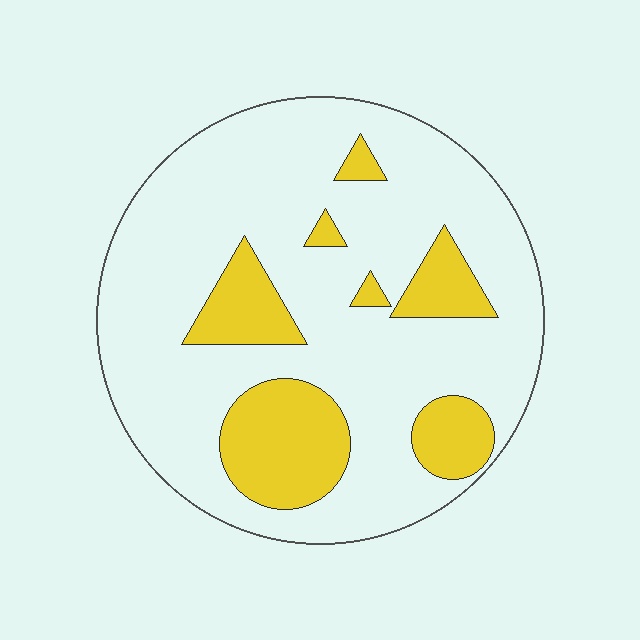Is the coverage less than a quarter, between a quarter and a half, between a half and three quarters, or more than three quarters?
Less than a quarter.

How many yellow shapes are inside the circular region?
7.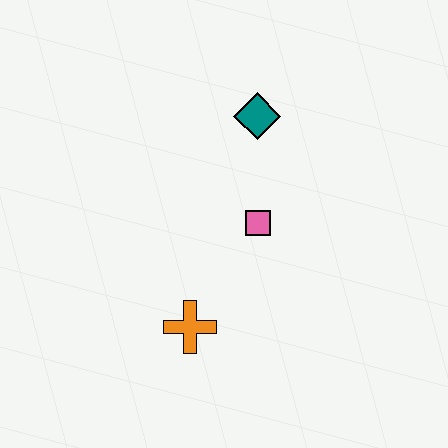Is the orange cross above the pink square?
No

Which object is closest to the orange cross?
The pink square is closest to the orange cross.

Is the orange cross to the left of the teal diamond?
Yes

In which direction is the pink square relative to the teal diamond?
The pink square is below the teal diamond.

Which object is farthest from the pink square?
The orange cross is farthest from the pink square.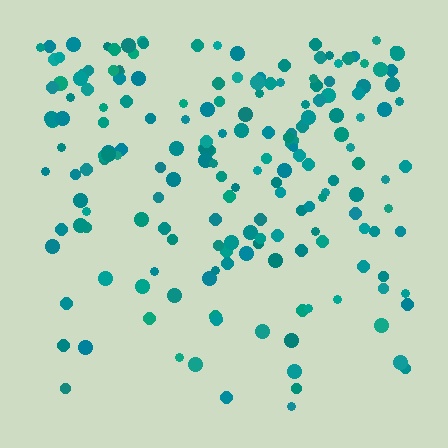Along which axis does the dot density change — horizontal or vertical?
Vertical.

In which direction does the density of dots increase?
From bottom to top, with the top side densest.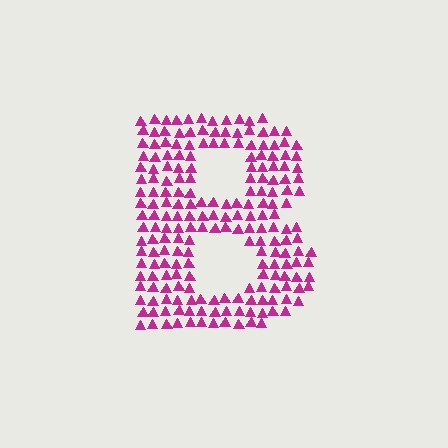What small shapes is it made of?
It is made of small triangles.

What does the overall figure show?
The overall figure shows the letter B.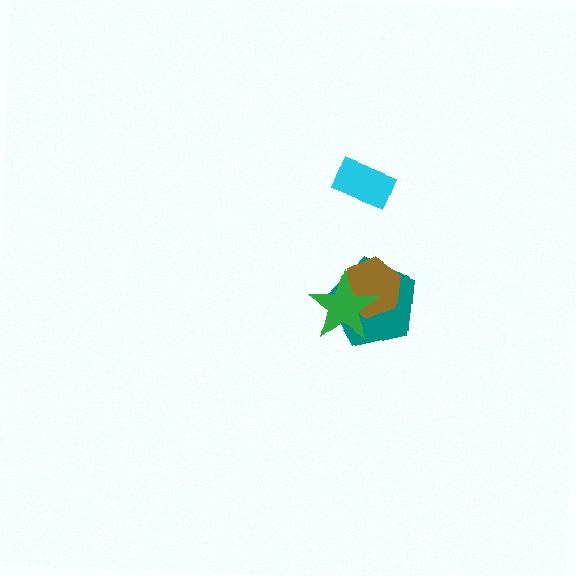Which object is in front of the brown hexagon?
The green star is in front of the brown hexagon.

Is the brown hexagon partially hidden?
Yes, it is partially covered by another shape.